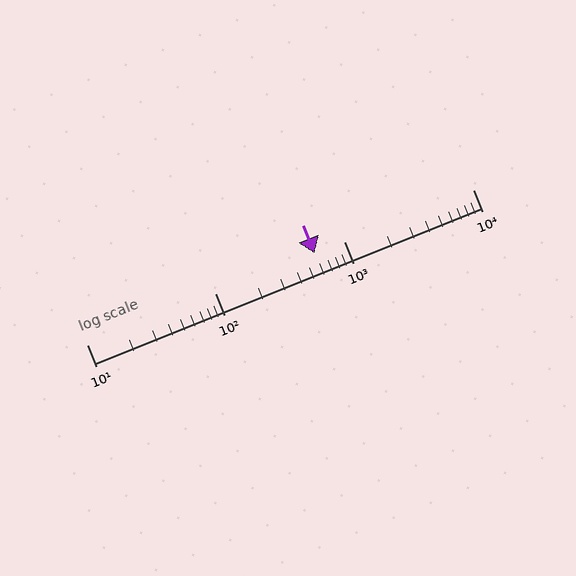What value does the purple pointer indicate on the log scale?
The pointer indicates approximately 590.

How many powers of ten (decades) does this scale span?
The scale spans 3 decades, from 10 to 10000.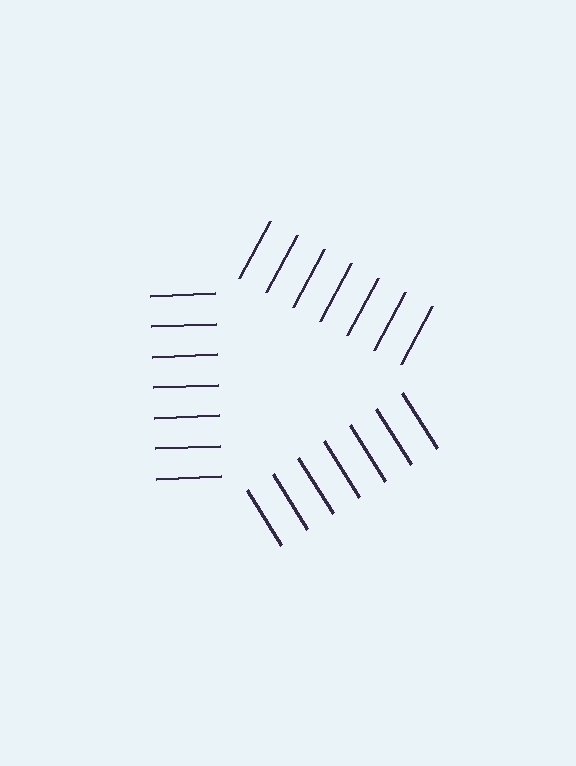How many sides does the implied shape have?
3 sides — the line-ends trace a triangle.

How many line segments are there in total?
21 — 7 along each of the 3 edges.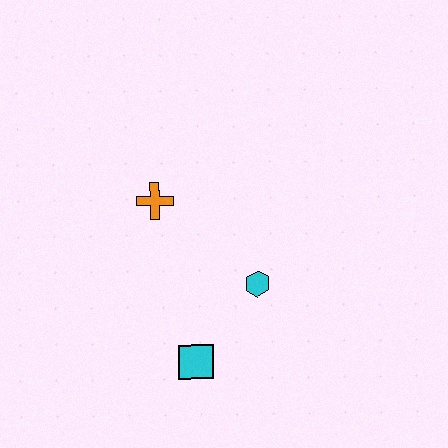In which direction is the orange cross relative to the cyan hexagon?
The orange cross is to the left of the cyan hexagon.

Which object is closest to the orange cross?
The cyan hexagon is closest to the orange cross.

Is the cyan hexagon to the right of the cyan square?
Yes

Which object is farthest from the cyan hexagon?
The orange cross is farthest from the cyan hexagon.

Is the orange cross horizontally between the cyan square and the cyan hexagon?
No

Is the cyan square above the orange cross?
No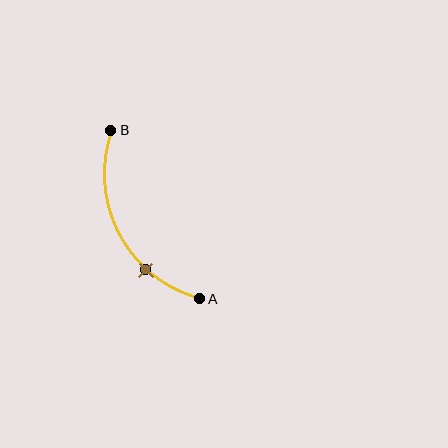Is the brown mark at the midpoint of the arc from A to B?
No. The brown mark lies on the arc but is closer to endpoint A. The arc midpoint would be at the point on the curve equidistant along the arc from both A and B.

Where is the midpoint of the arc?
The arc midpoint is the point on the curve farthest from the straight line joining A and B. It sits to the left of that line.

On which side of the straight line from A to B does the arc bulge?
The arc bulges to the left of the straight line connecting A and B.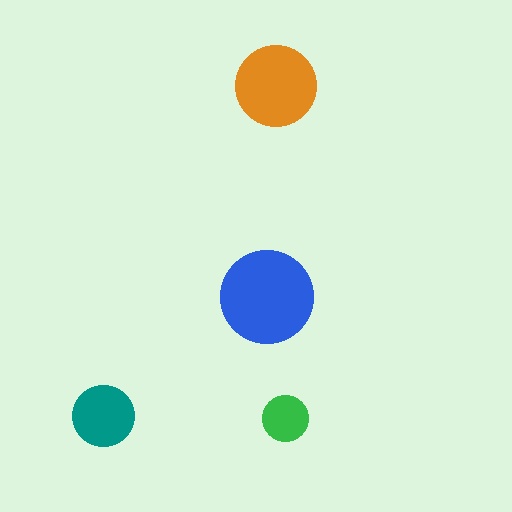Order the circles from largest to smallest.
the blue one, the orange one, the teal one, the green one.